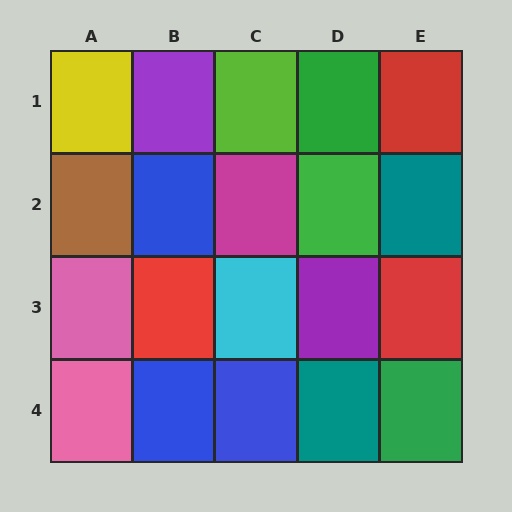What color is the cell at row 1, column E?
Red.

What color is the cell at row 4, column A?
Pink.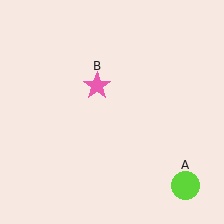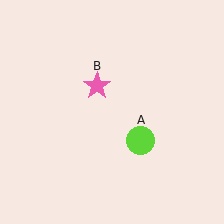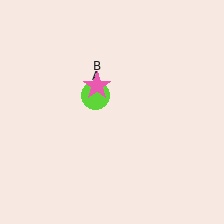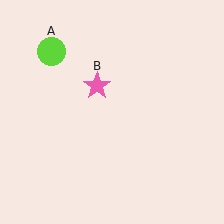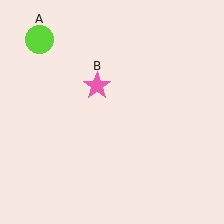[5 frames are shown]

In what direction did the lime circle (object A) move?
The lime circle (object A) moved up and to the left.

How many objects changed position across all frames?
1 object changed position: lime circle (object A).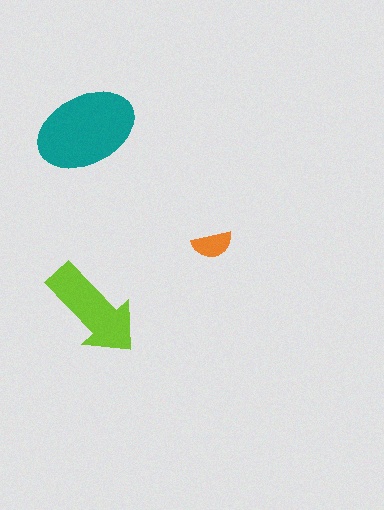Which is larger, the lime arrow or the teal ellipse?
The teal ellipse.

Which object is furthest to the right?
The orange semicircle is rightmost.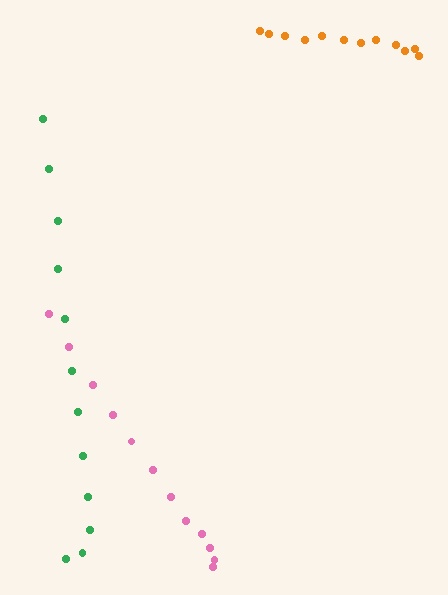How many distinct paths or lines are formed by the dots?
There are 3 distinct paths.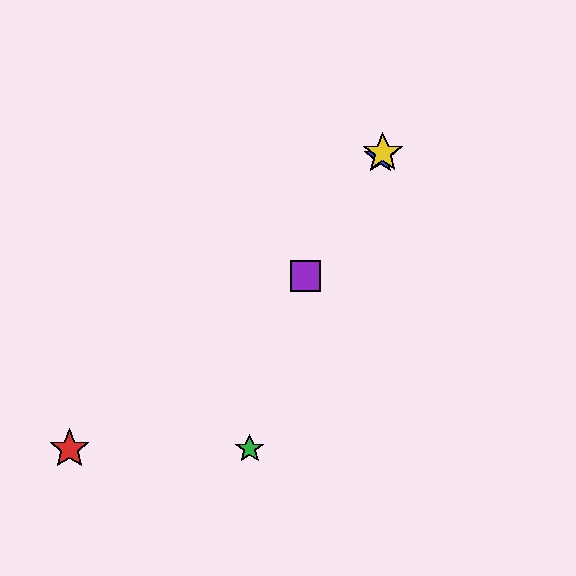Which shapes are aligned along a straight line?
The blue star, the yellow star, the purple square are aligned along a straight line.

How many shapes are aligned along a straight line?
3 shapes (the blue star, the yellow star, the purple square) are aligned along a straight line.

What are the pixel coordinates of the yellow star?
The yellow star is at (383, 153).